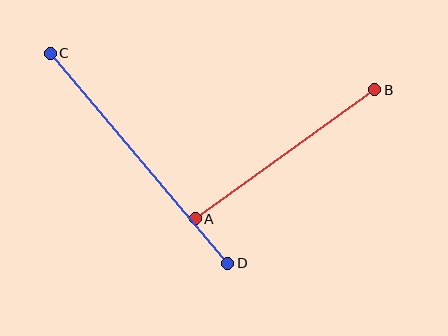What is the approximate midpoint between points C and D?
The midpoint is at approximately (139, 158) pixels.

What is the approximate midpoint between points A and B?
The midpoint is at approximately (285, 154) pixels.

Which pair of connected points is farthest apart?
Points C and D are farthest apart.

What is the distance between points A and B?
The distance is approximately 221 pixels.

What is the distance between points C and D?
The distance is approximately 275 pixels.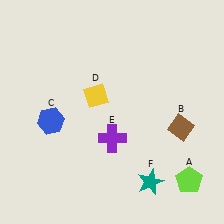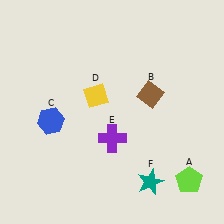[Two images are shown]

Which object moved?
The brown diamond (B) moved up.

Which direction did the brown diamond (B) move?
The brown diamond (B) moved up.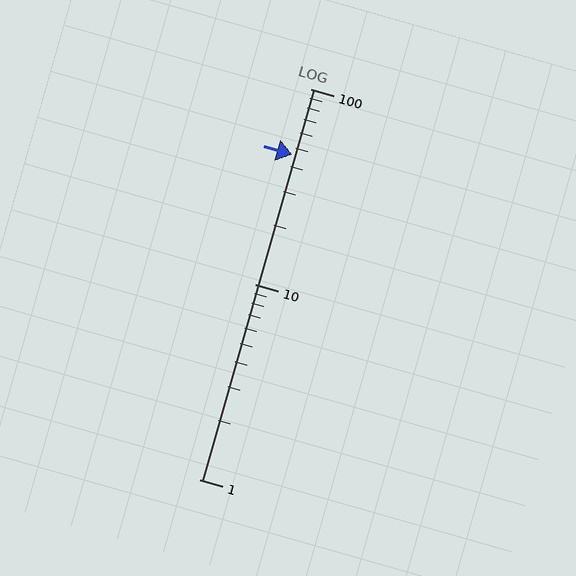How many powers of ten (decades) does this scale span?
The scale spans 2 decades, from 1 to 100.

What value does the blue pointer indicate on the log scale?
The pointer indicates approximately 46.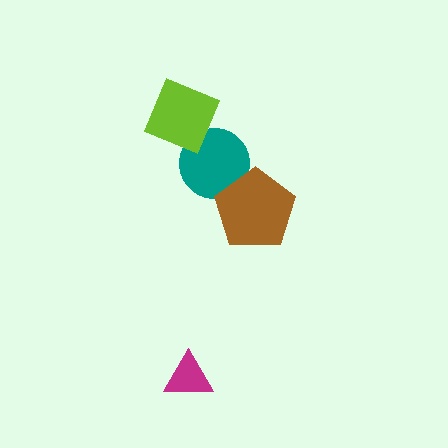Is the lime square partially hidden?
No, no other shape covers it.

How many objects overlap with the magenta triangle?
0 objects overlap with the magenta triangle.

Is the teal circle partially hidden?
Yes, it is partially covered by another shape.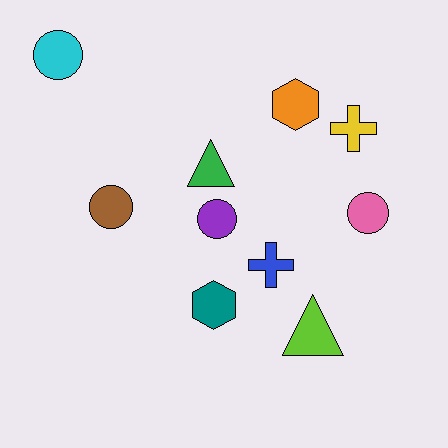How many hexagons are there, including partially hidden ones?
There are 2 hexagons.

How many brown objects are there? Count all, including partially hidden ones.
There is 1 brown object.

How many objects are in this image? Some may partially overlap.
There are 10 objects.